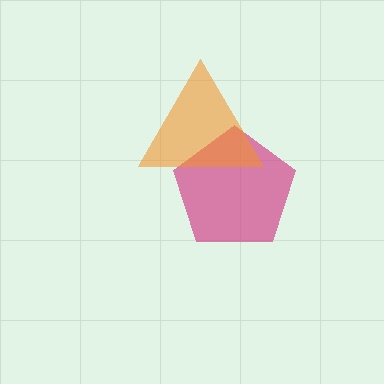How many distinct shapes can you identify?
There are 2 distinct shapes: a magenta pentagon, an orange triangle.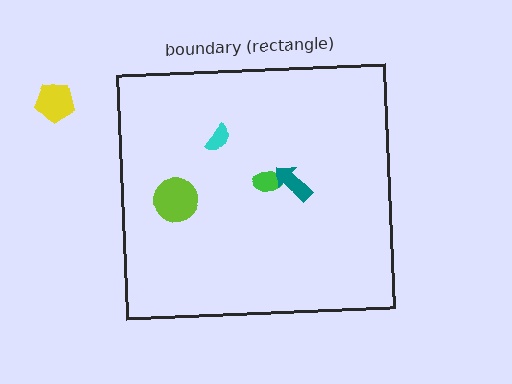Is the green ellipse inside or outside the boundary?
Inside.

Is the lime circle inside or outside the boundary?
Inside.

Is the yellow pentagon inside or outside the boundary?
Outside.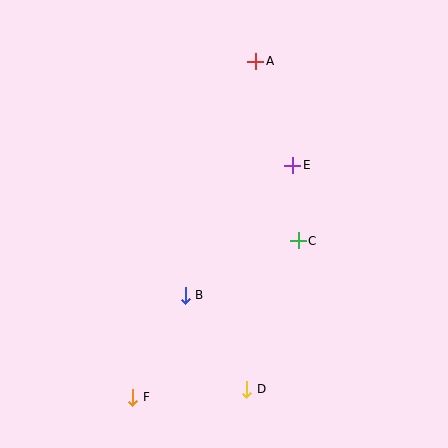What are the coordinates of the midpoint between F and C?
The midpoint between F and C is at (216, 319).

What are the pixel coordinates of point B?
Point B is at (185, 295).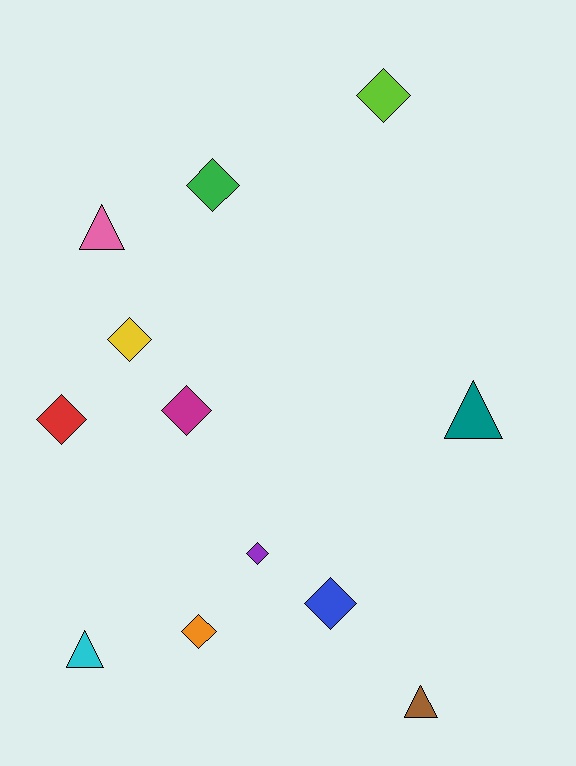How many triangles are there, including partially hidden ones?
There are 4 triangles.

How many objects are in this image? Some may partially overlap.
There are 12 objects.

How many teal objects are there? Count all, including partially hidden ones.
There is 1 teal object.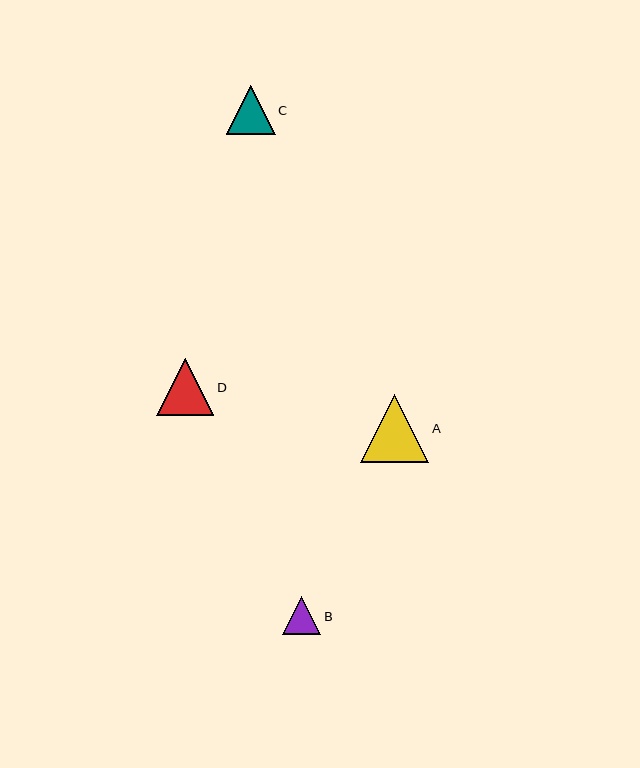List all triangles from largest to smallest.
From largest to smallest: A, D, C, B.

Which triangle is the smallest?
Triangle B is the smallest with a size of approximately 38 pixels.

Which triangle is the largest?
Triangle A is the largest with a size of approximately 68 pixels.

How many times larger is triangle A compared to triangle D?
Triangle A is approximately 1.2 times the size of triangle D.